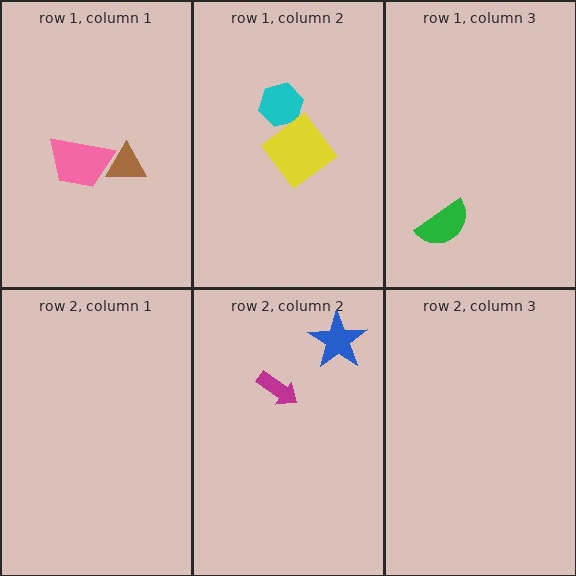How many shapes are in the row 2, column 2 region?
2.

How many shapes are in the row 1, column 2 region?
2.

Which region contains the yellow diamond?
The row 1, column 2 region.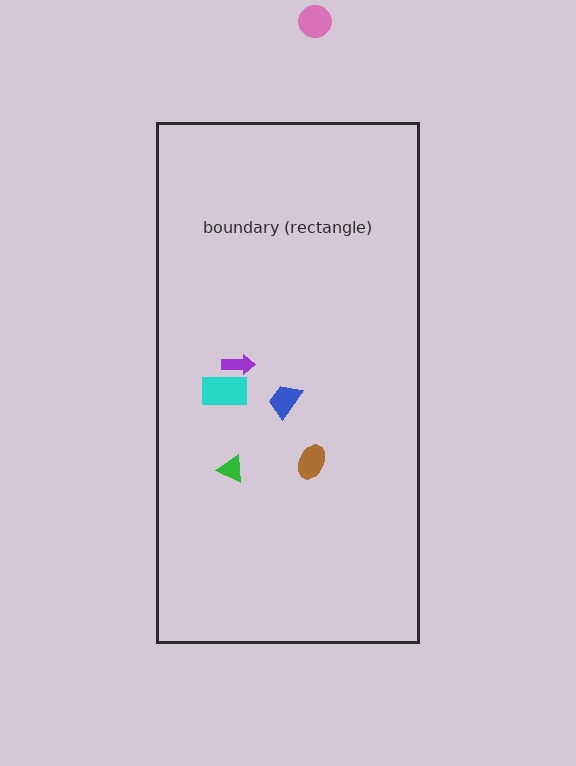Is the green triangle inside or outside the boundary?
Inside.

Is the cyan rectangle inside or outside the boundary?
Inside.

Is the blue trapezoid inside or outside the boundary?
Inside.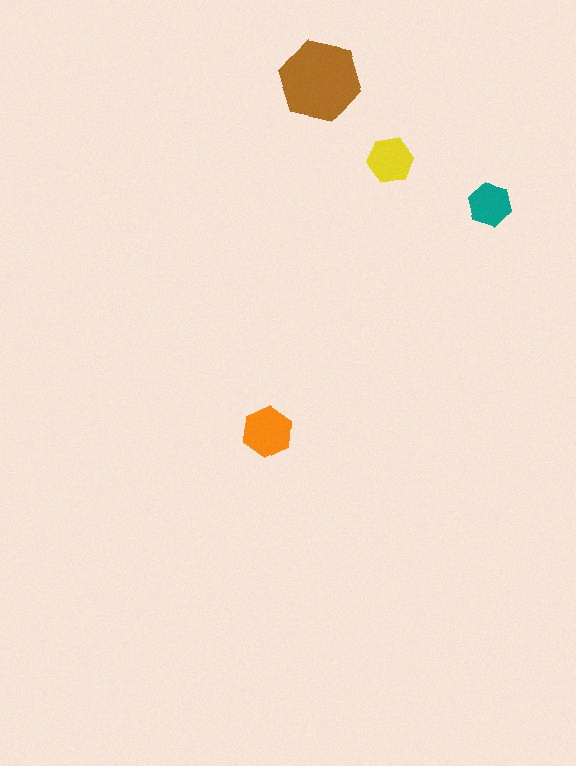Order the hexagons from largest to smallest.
the brown one, the orange one, the yellow one, the teal one.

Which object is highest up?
The brown hexagon is topmost.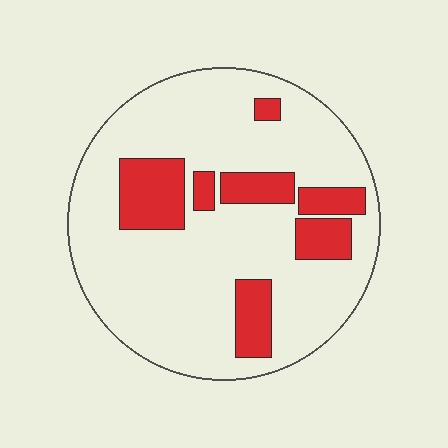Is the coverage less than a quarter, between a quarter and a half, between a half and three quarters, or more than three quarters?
Less than a quarter.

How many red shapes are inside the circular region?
7.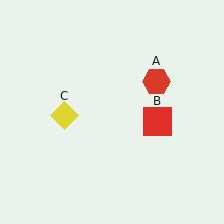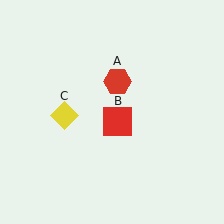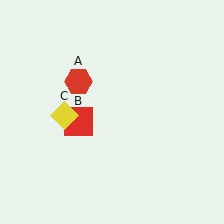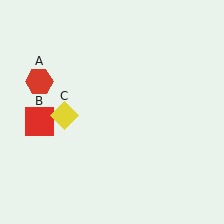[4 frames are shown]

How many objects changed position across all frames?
2 objects changed position: red hexagon (object A), red square (object B).